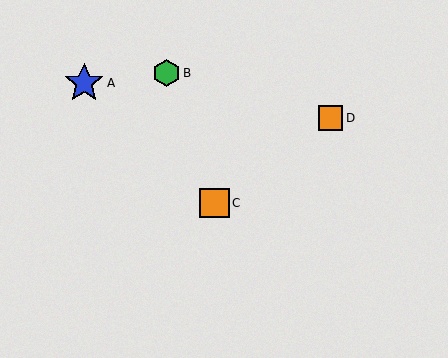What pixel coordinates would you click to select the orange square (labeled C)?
Click at (214, 203) to select the orange square C.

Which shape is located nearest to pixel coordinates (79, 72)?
The blue star (labeled A) at (84, 83) is nearest to that location.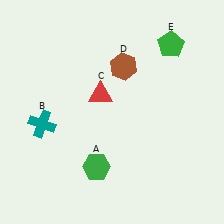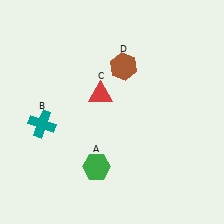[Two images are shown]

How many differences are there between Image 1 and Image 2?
There is 1 difference between the two images.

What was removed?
The green pentagon (E) was removed in Image 2.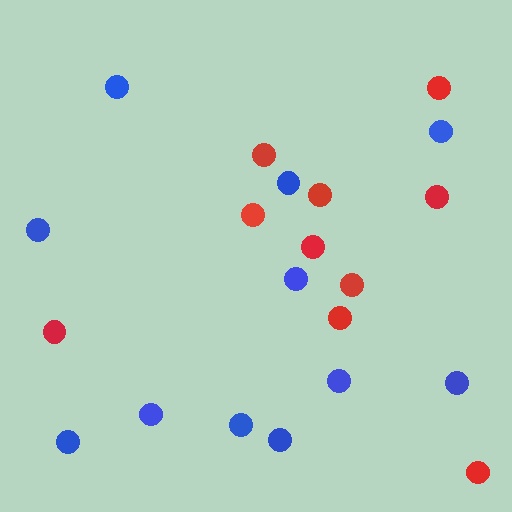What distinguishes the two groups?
There are 2 groups: one group of red circles (10) and one group of blue circles (11).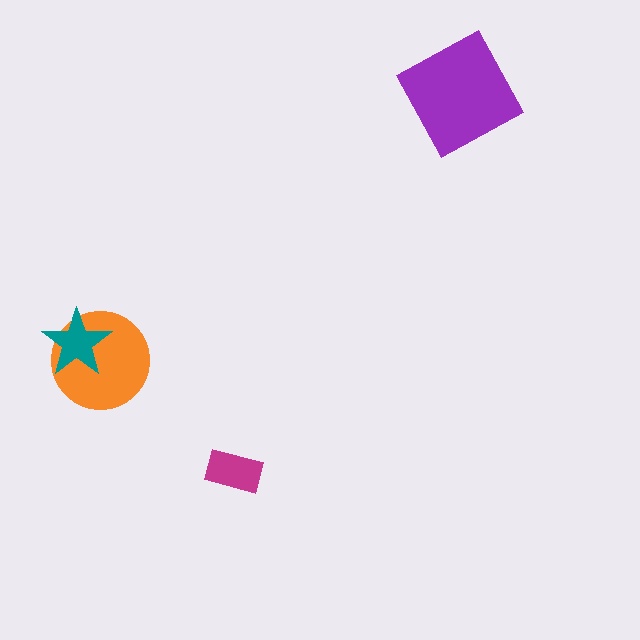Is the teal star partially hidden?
No, no other shape covers it.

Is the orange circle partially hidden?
Yes, it is partially covered by another shape.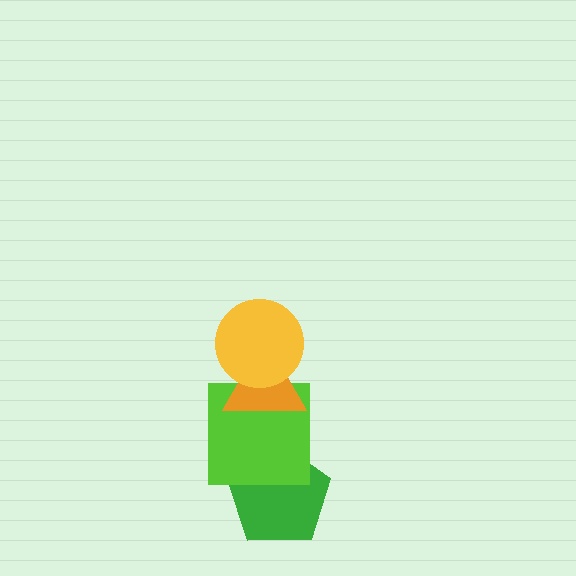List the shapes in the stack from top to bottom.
From top to bottom: the yellow circle, the orange triangle, the lime square, the green pentagon.